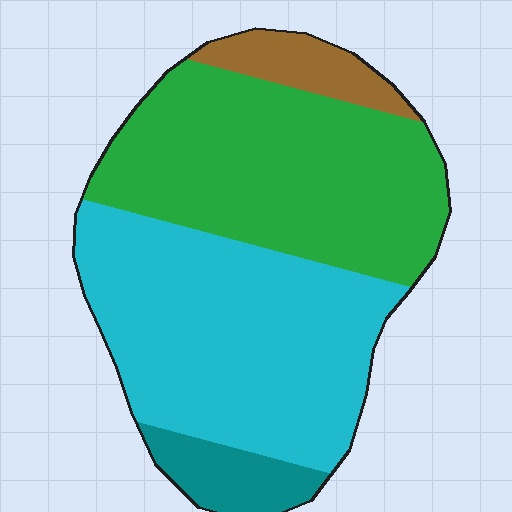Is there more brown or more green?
Green.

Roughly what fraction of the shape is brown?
Brown takes up less than a sixth of the shape.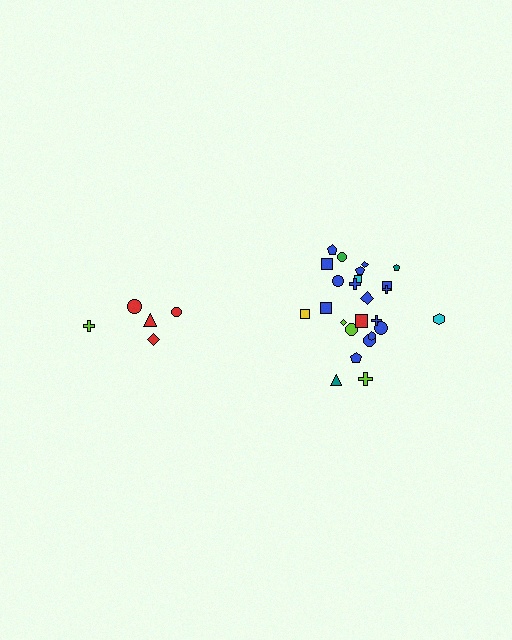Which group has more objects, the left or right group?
The right group.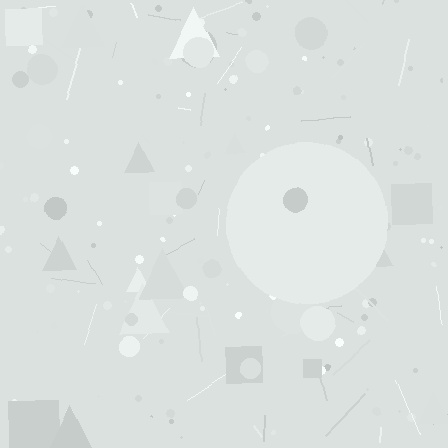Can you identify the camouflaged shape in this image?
The camouflaged shape is a circle.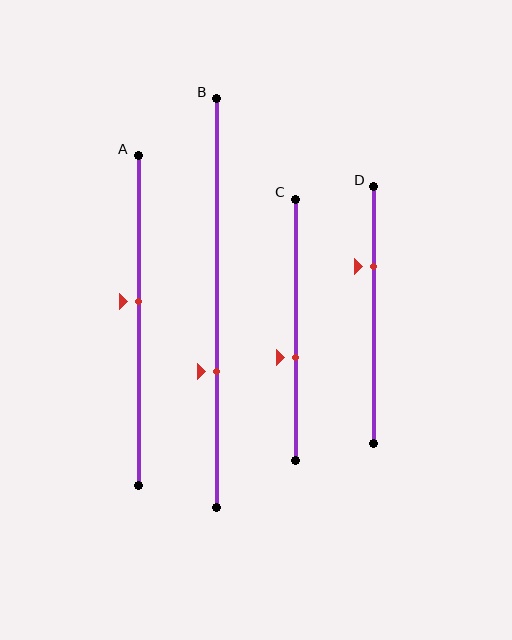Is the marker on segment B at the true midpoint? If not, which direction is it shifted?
No, the marker on segment B is shifted downward by about 17% of the segment length.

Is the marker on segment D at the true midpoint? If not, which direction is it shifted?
No, the marker on segment D is shifted upward by about 19% of the segment length.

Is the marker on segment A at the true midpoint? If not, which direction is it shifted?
No, the marker on segment A is shifted upward by about 6% of the segment length.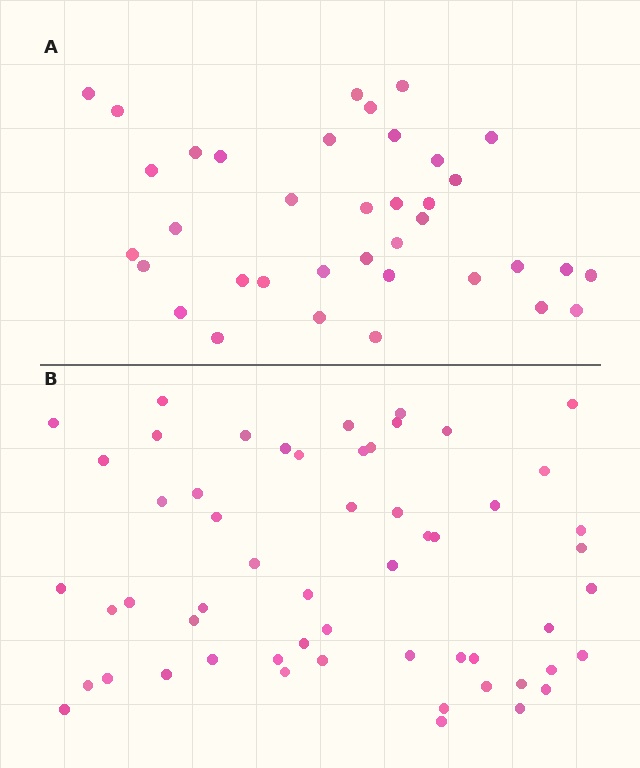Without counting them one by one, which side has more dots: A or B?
Region B (the bottom region) has more dots.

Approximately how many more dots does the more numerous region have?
Region B has approximately 20 more dots than region A.